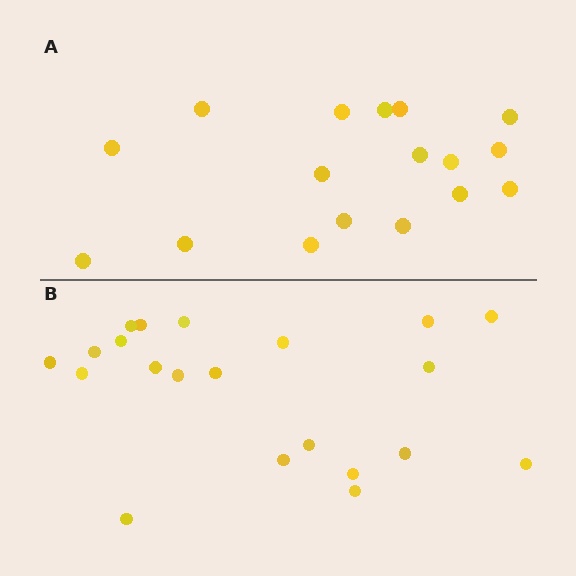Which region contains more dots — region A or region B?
Region B (the bottom region) has more dots.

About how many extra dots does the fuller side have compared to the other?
Region B has about 4 more dots than region A.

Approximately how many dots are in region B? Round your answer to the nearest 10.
About 20 dots. (The exact count is 21, which rounds to 20.)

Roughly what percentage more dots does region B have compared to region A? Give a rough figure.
About 25% more.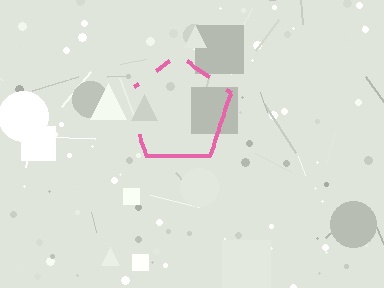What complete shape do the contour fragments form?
The contour fragments form a pentagon.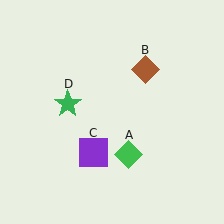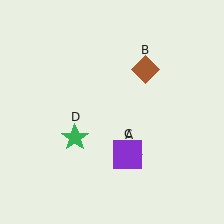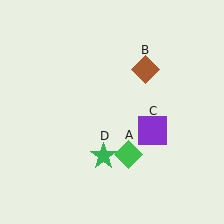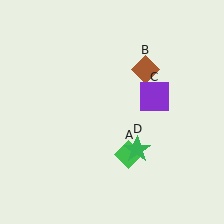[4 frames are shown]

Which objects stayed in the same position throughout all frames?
Green diamond (object A) and brown diamond (object B) remained stationary.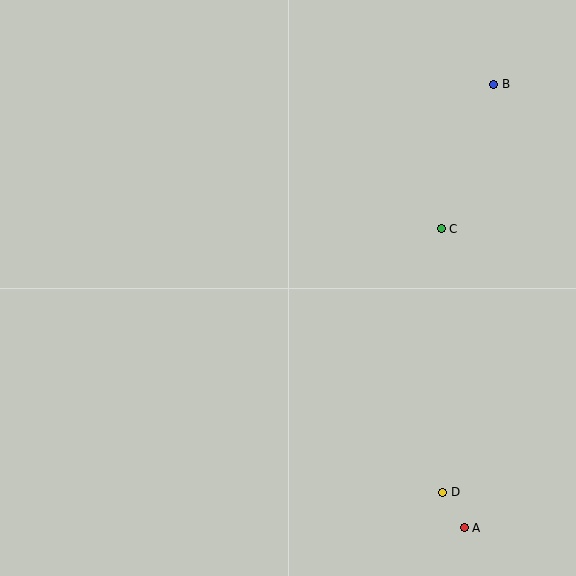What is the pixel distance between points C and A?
The distance between C and A is 300 pixels.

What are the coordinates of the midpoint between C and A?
The midpoint between C and A is at (453, 378).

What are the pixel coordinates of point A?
Point A is at (464, 528).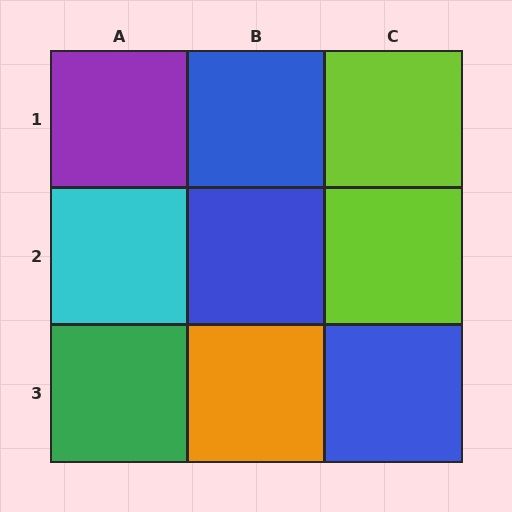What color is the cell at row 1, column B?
Blue.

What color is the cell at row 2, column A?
Cyan.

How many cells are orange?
1 cell is orange.